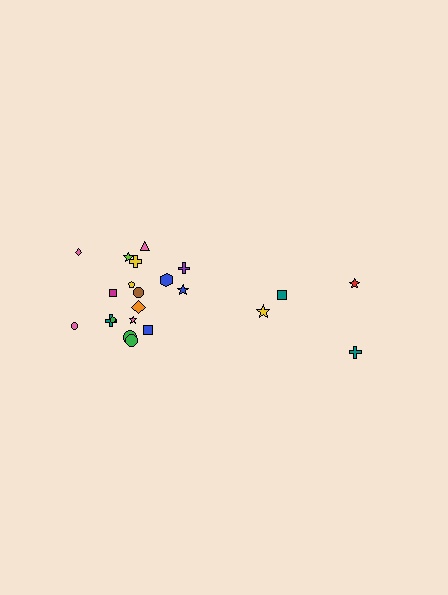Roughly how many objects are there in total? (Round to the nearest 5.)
Roughly 20 objects in total.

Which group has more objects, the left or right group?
The left group.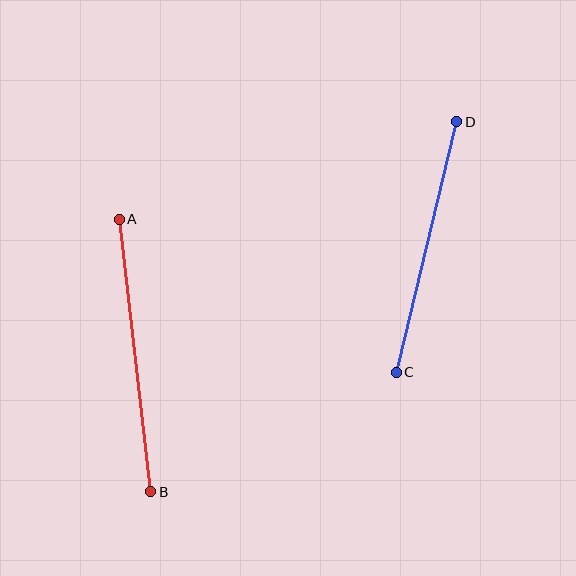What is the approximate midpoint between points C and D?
The midpoint is at approximately (426, 247) pixels.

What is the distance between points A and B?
The distance is approximately 275 pixels.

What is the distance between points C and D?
The distance is approximately 258 pixels.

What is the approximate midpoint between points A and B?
The midpoint is at approximately (135, 355) pixels.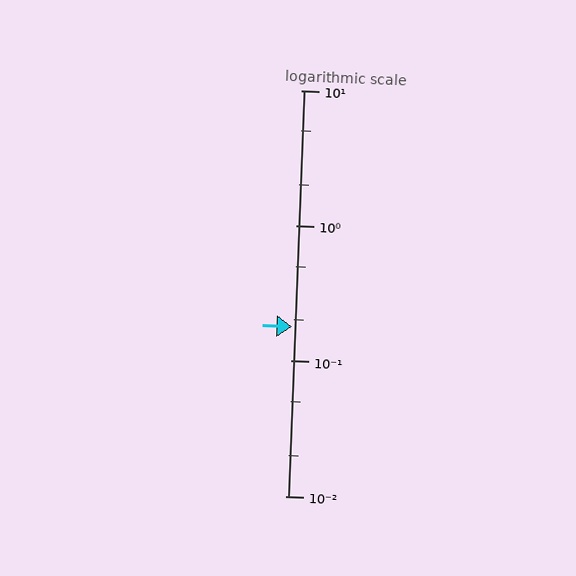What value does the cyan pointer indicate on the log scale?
The pointer indicates approximately 0.18.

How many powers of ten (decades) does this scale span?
The scale spans 3 decades, from 0.01 to 10.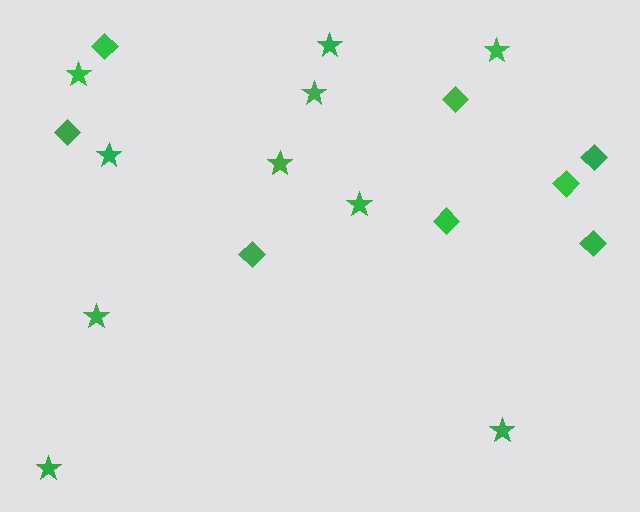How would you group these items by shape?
There are 2 groups: one group of diamonds (8) and one group of stars (10).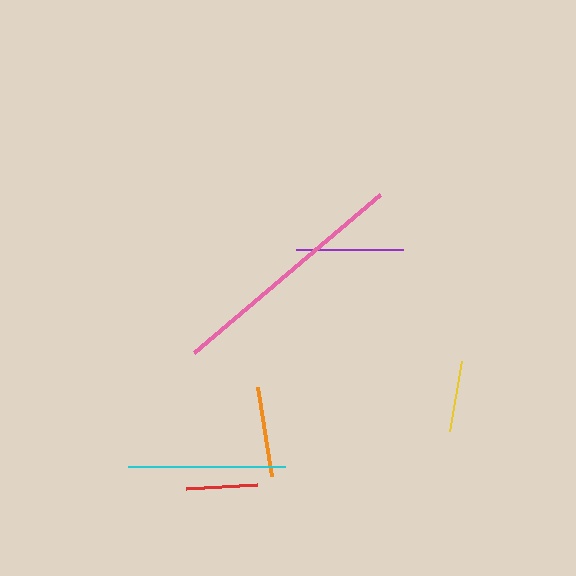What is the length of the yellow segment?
The yellow segment is approximately 71 pixels long.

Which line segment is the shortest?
The yellow line is the shortest at approximately 71 pixels.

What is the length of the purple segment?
The purple segment is approximately 107 pixels long.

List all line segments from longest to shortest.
From longest to shortest: pink, cyan, purple, orange, red, yellow.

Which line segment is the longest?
The pink line is the longest at approximately 244 pixels.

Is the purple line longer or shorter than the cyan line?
The cyan line is longer than the purple line.